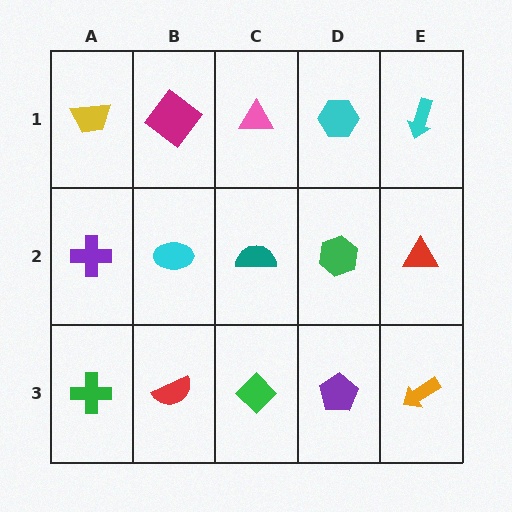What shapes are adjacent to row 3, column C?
A teal semicircle (row 2, column C), a red semicircle (row 3, column B), a purple pentagon (row 3, column D).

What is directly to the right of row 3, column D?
An orange arrow.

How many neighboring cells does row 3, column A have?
2.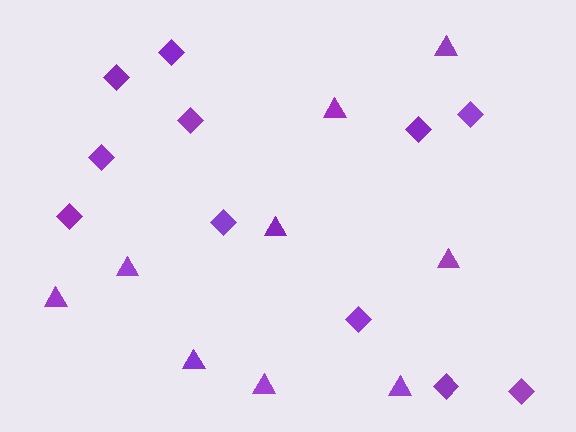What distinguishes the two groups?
There are 2 groups: one group of diamonds (11) and one group of triangles (9).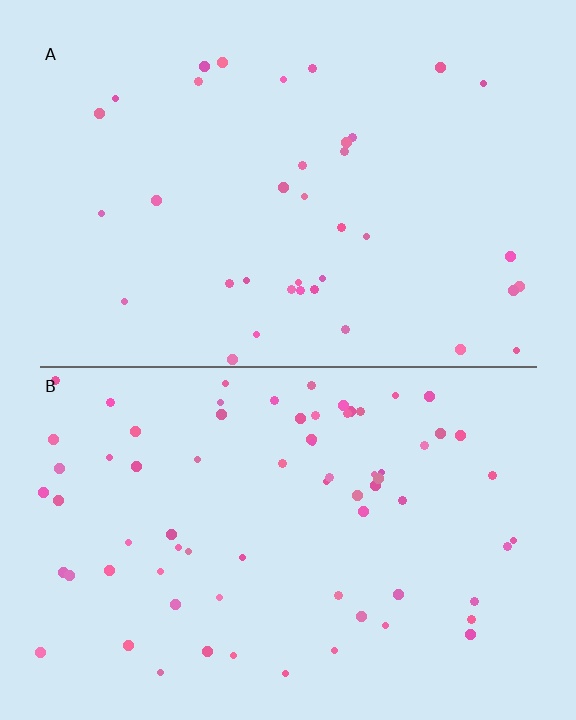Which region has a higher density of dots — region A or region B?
B (the bottom).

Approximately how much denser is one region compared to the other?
Approximately 2.0× — region B over region A.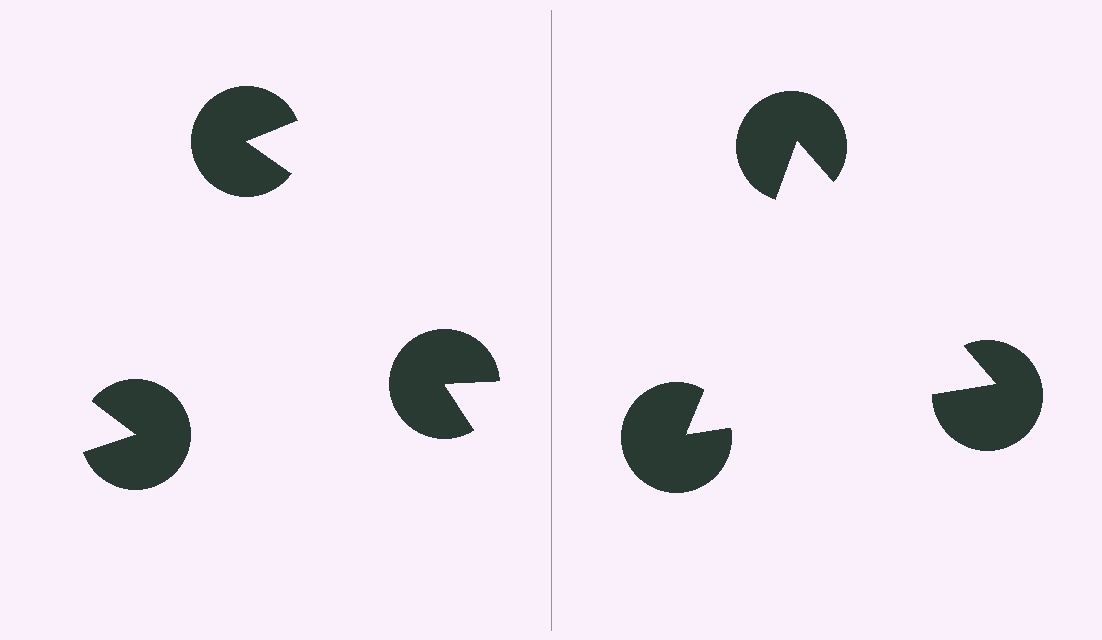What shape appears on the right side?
An illusory triangle.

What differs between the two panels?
The pac-man discs are positioned identically on both sides; only the wedge orientations differ. On the right they align to a triangle; on the left they are misaligned.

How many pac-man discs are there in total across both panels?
6 — 3 on each side.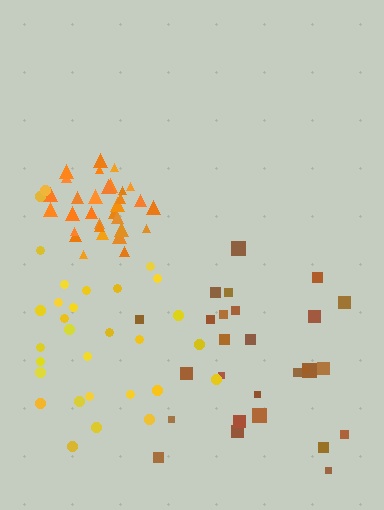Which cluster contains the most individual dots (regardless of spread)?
Orange (31).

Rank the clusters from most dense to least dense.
orange, brown, yellow.